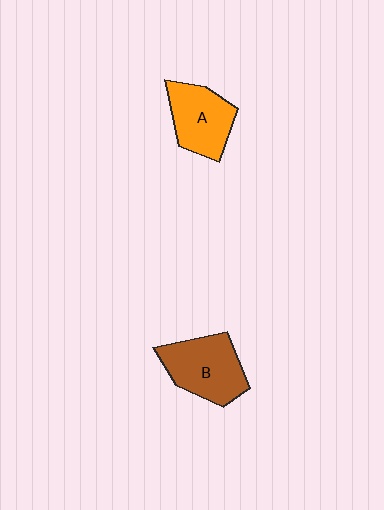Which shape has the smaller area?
Shape A (orange).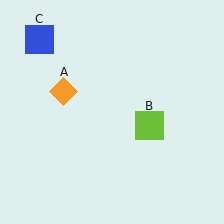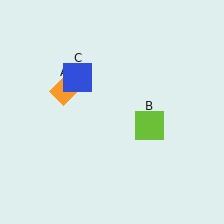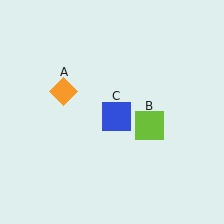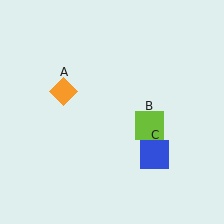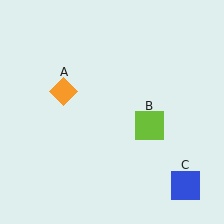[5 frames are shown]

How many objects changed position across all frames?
1 object changed position: blue square (object C).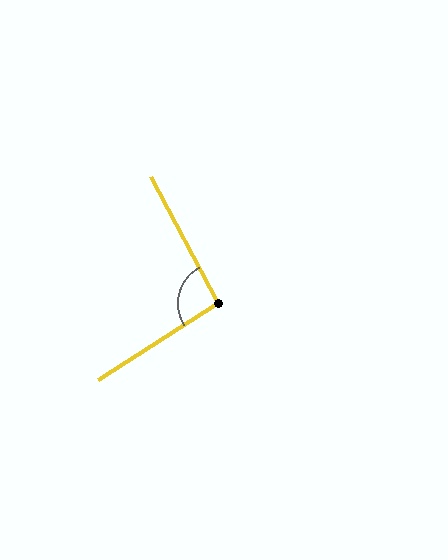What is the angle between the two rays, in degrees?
Approximately 95 degrees.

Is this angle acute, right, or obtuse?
It is approximately a right angle.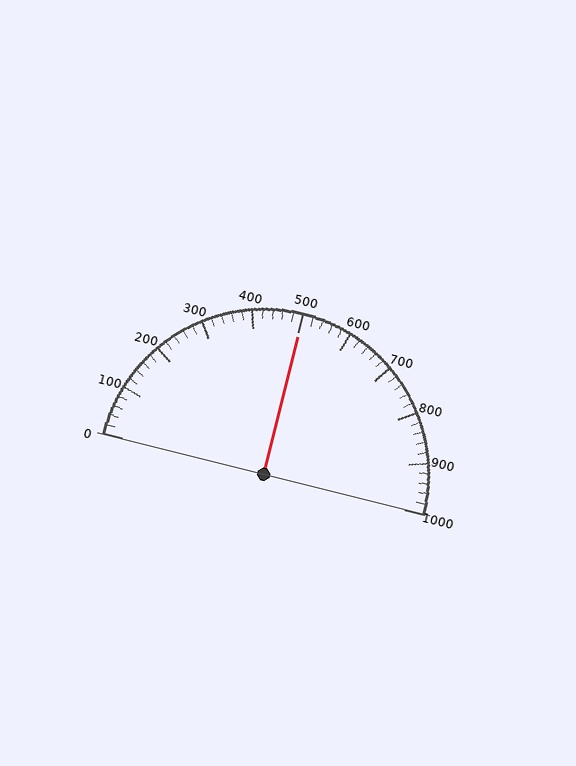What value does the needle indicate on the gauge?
The needle indicates approximately 500.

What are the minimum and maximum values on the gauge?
The gauge ranges from 0 to 1000.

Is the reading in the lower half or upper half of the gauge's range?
The reading is in the upper half of the range (0 to 1000).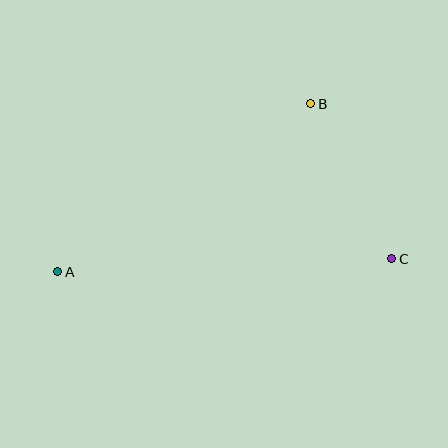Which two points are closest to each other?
Points B and C are closest to each other.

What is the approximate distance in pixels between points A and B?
The distance between A and B is approximately 304 pixels.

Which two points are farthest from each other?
Points A and C are farthest from each other.